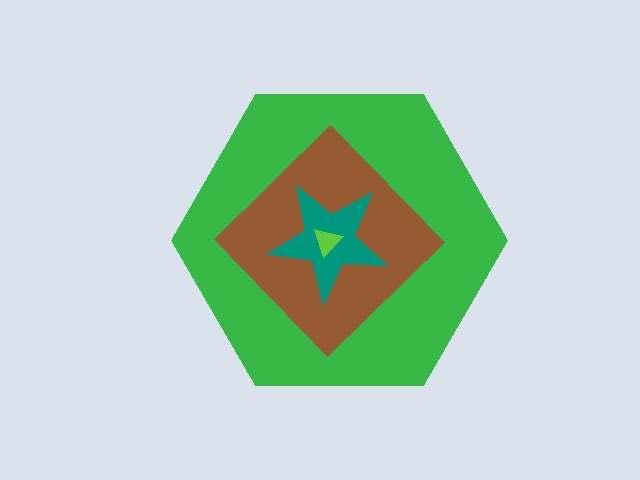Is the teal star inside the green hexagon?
Yes.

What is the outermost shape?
The green hexagon.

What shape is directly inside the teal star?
The lime triangle.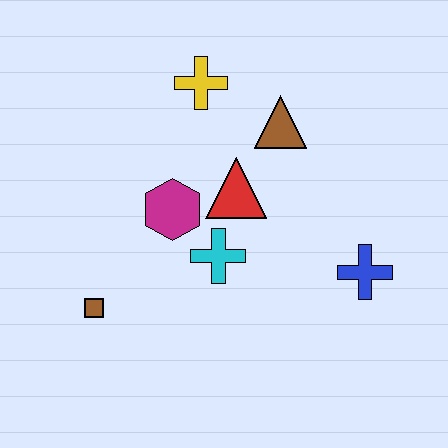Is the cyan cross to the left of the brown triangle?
Yes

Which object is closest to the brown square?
The magenta hexagon is closest to the brown square.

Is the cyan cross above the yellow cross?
No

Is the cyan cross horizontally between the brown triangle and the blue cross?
No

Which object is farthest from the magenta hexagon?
The blue cross is farthest from the magenta hexagon.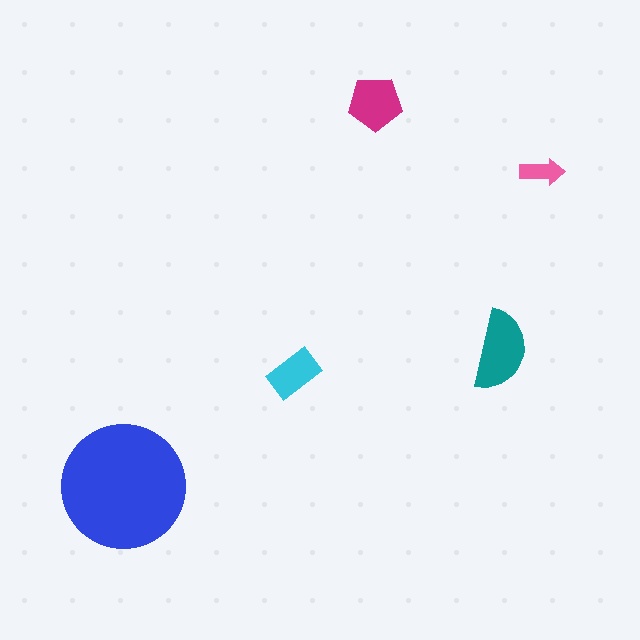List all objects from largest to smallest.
The blue circle, the teal semicircle, the magenta pentagon, the cyan rectangle, the pink arrow.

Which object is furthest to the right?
The pink arrow is rightmost.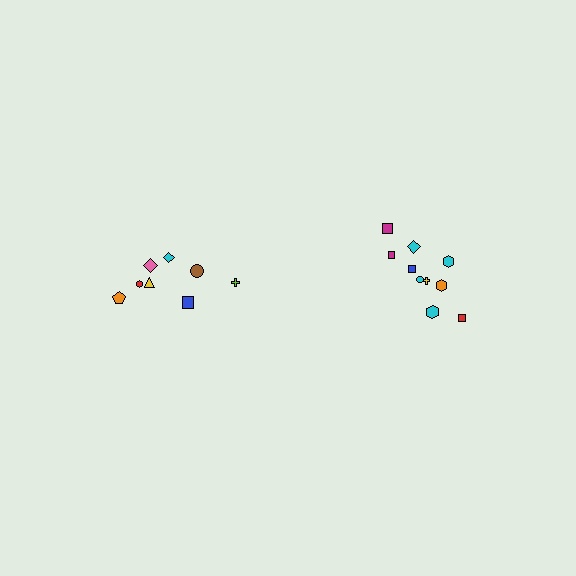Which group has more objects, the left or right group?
The right group.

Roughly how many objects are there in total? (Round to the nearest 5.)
Roughly 20 objects in total.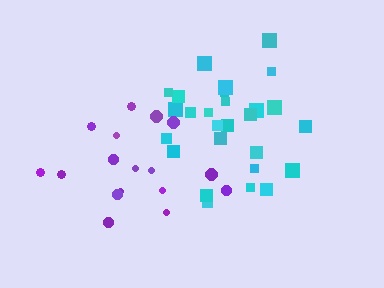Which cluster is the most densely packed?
Cyan.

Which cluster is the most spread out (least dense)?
Purple.